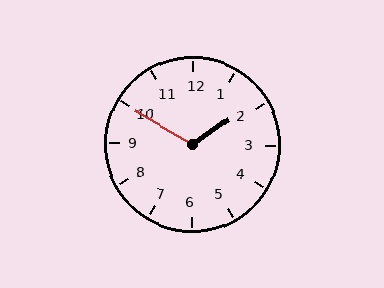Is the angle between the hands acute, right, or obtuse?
It is obtuse.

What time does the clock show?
1:50.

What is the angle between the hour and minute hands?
Approximately 115 degrees.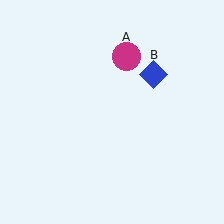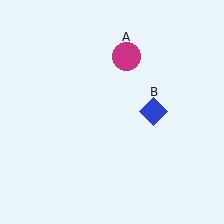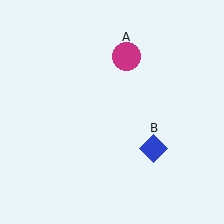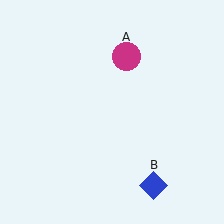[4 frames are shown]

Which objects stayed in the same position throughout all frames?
Magenta circle (object A) remained stationary.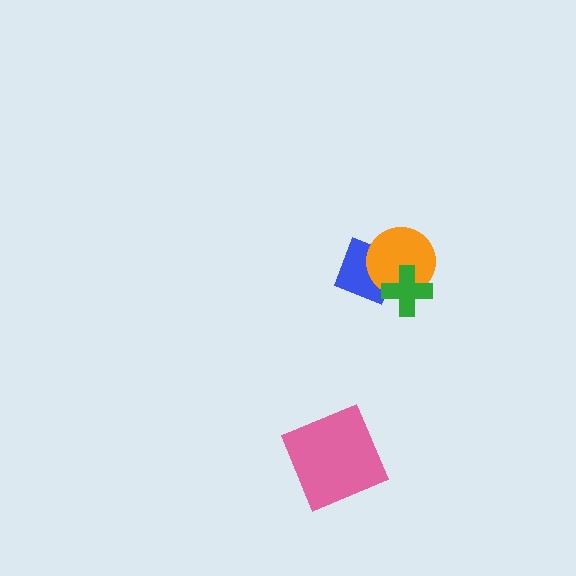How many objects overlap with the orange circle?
2 objects overlap with the orange circle.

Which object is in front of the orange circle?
The green cross is in front of the orange circle.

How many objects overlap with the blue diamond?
2 objects overlap with the blue diamond.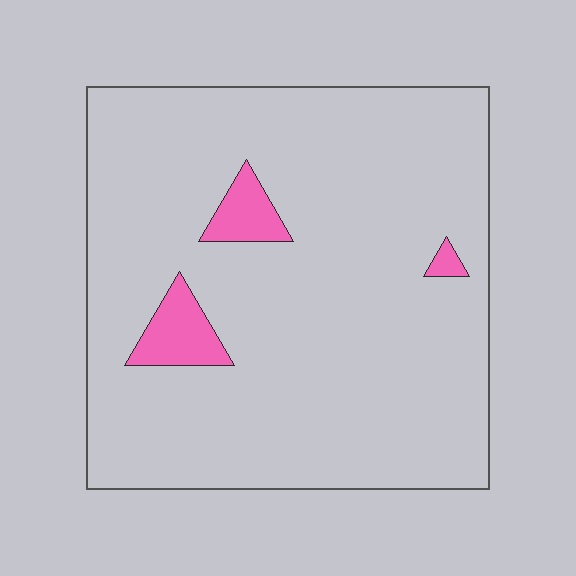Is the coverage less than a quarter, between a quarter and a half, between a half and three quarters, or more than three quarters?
Less than a quarter.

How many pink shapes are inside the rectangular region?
3.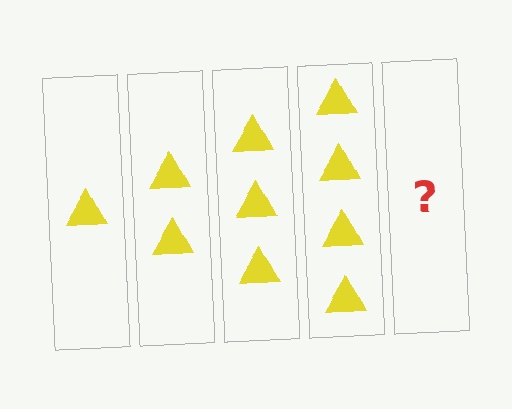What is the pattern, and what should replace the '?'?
The pattern is that each step adds one more triangle. The '?' should be 5 triangles.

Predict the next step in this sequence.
The next step is 5 triangles.